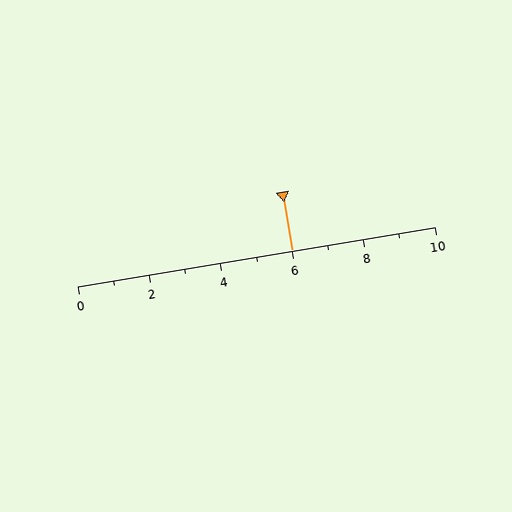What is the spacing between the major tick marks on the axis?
The major ticks are spaced 2 apart.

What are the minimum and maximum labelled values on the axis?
The axis runs from 0 to 10.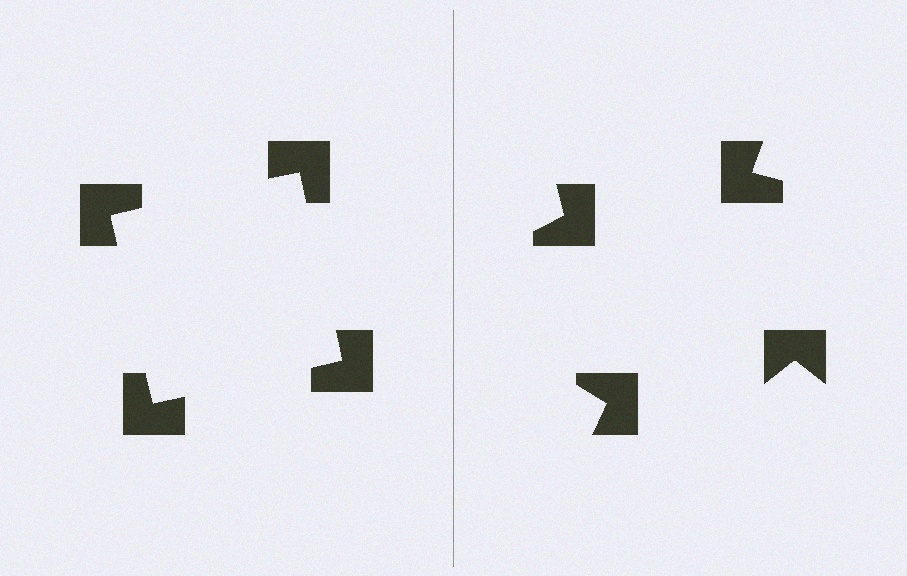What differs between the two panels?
The notched squares are positioned identically on both sides; only the wedge orientations differ. On the left they align to a square; on the right they are misaligned.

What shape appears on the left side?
An illusory square.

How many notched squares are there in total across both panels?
8 — 4 on each side.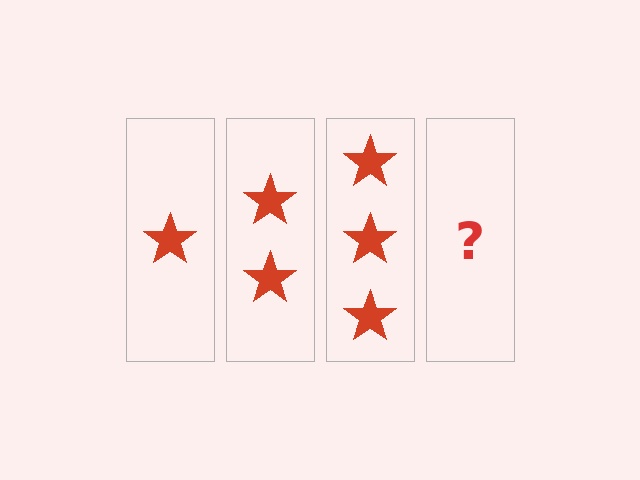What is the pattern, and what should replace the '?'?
The pattern is that each step adds one more star. The '?' should be 4 stars.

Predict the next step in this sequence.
The next step is 4 stars.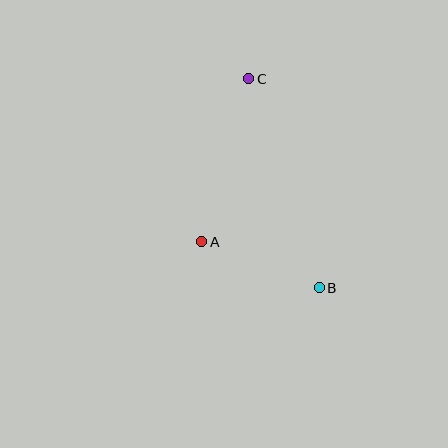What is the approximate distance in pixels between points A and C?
The distance between A and C is approximately 169 pixels.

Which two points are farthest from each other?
Points B and C are farthest from each other.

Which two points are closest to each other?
Points A and B are closest to each other.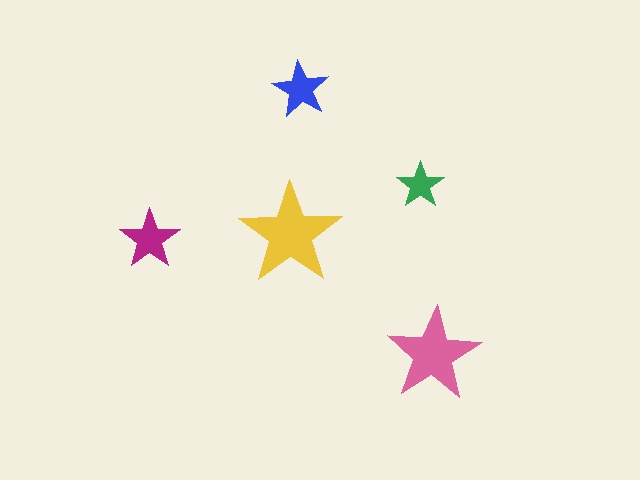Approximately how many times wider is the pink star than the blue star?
About 1.5 times wider.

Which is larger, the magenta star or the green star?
The magenta one.